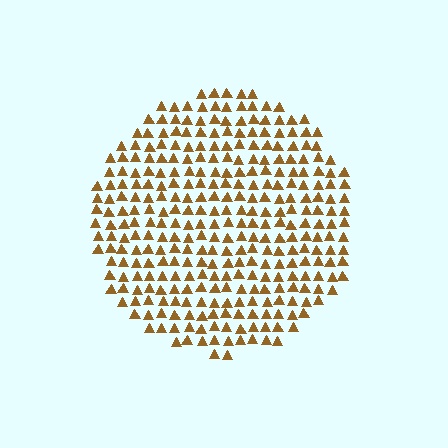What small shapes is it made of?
It is made of small triangles.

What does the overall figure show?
The overall figure shows a circle.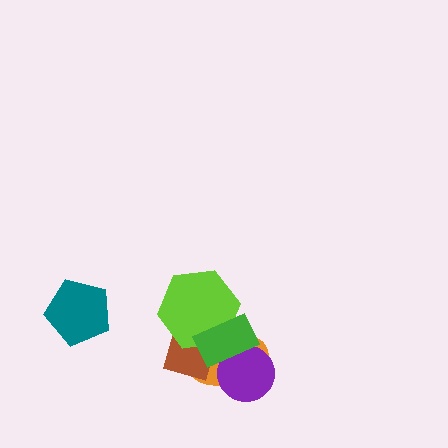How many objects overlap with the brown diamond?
3 objects overlap with the brown diamond.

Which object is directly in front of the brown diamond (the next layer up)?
The lime hexagon is directly in front of the brown diamond.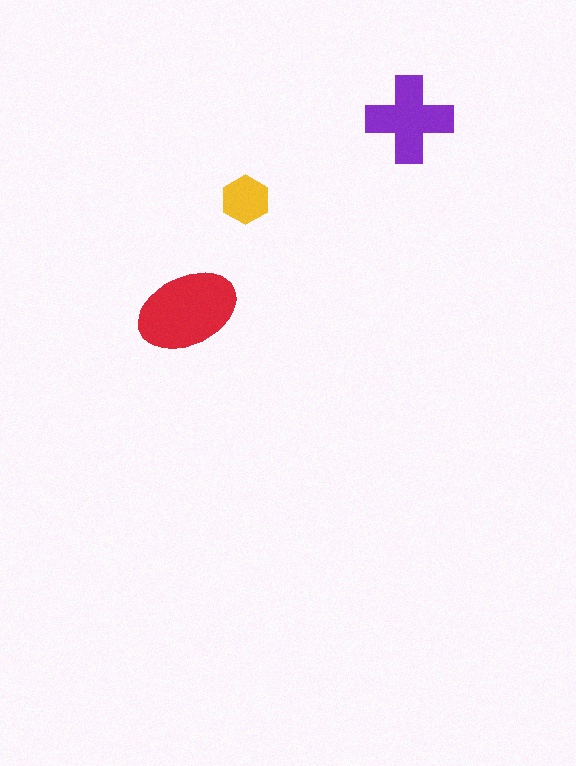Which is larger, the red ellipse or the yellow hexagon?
The red ellipse.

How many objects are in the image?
There are 3 objects in the image.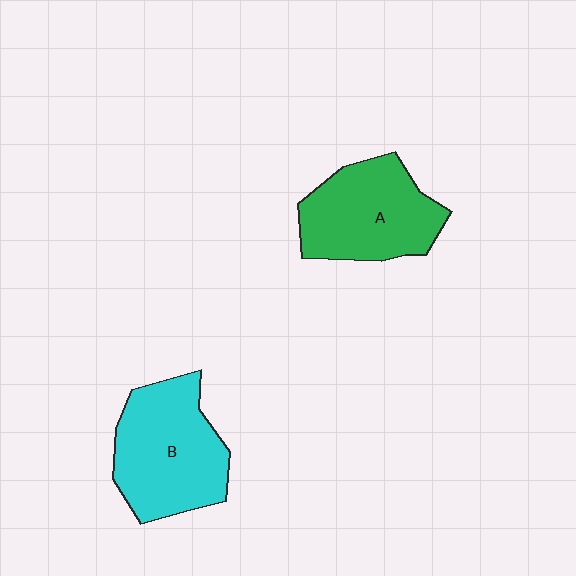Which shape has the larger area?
Shape B (cyan).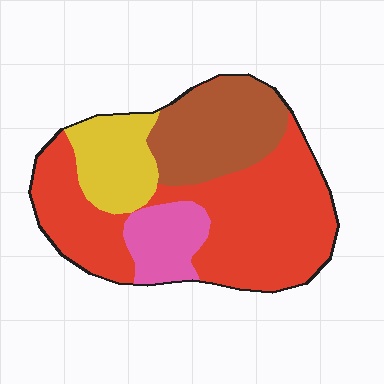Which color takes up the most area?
Red, at roughly 50%.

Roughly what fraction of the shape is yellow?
Yellow covers about 15% of the shape.